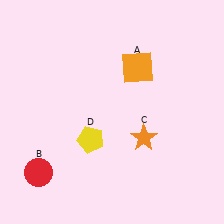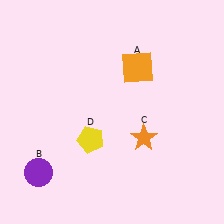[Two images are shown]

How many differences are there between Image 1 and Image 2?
There is 1 difference between the two images.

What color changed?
The circle (B) changed from red in Image 1 to purple in Image 2.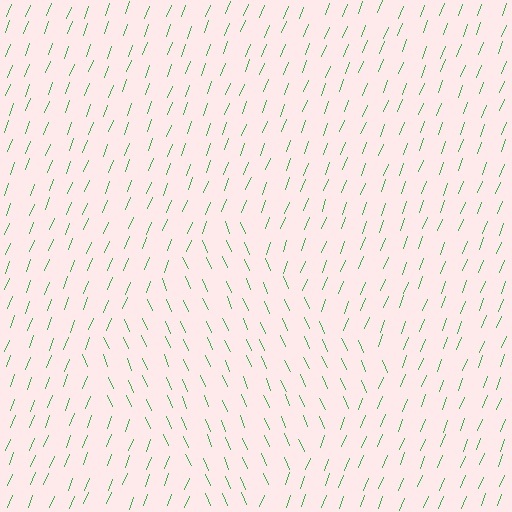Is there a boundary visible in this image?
Yes, there is a texture boundary formed by a change in line orientation.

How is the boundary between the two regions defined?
The boundary is defined purely by a change in line orientation (approximately 45 degrees difference). All lines are the same color and thickness.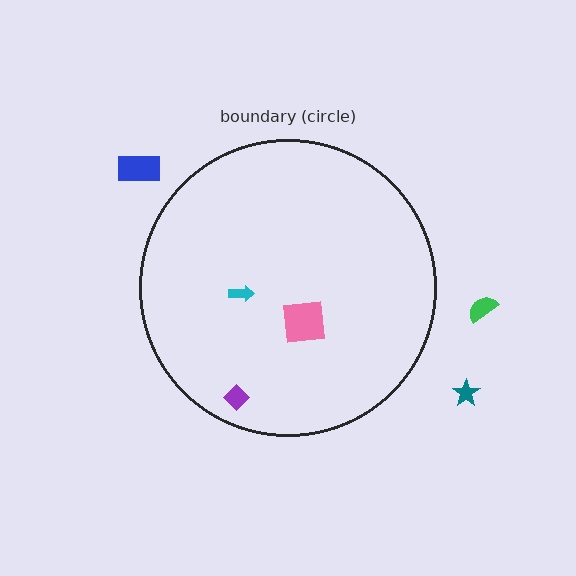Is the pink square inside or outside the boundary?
Inside.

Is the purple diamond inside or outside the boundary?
Inside.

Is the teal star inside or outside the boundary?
Outside.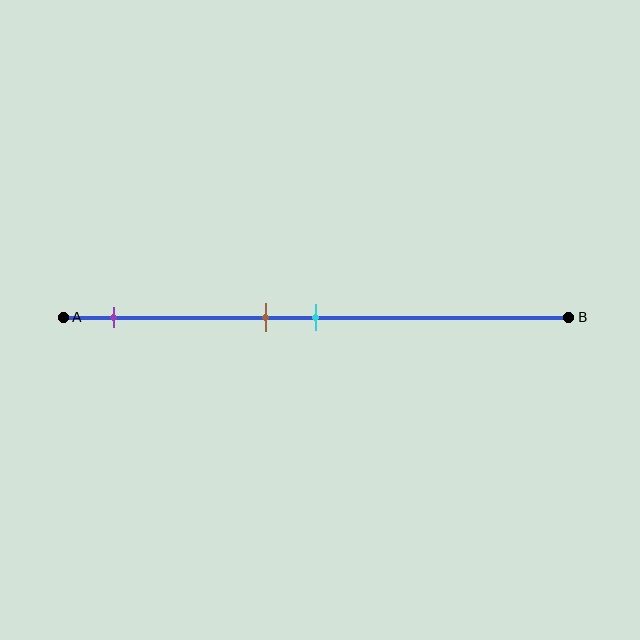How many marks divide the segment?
There are 3 marks dividing the segment.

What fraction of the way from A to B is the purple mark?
The purple mark is approximately 10% (0.1) of the way from A to B.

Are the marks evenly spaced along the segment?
No, the marks are not evenly spaced.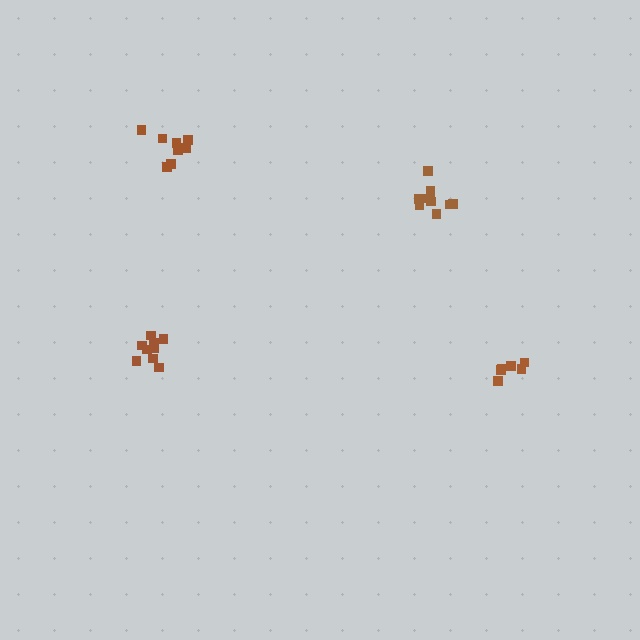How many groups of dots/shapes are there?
There are 4 groups.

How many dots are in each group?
Group 1: 10 dots, Group 2: 9 dots, Group 3: 9 dots, Group 4: 6 dots (34 total).